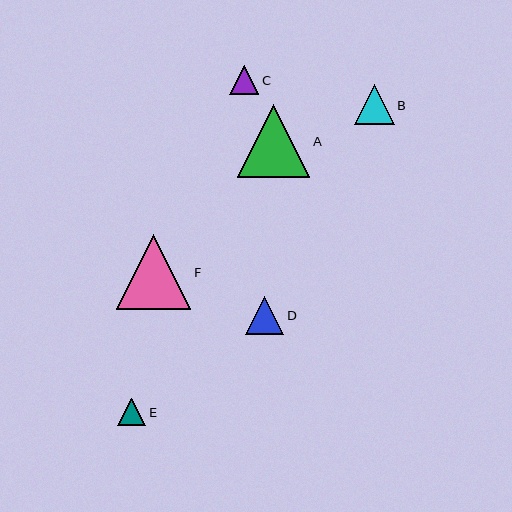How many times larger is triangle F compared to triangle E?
Triangle F is approximately 2.7 times the size of triangle E.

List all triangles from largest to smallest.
From largest to smallest: F, A, B, D, C, E.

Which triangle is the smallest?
Triangle E is the smallest with a size of approximately 28 pixels.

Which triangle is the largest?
Triangle F is the largest with a size of approximately 75 pixels.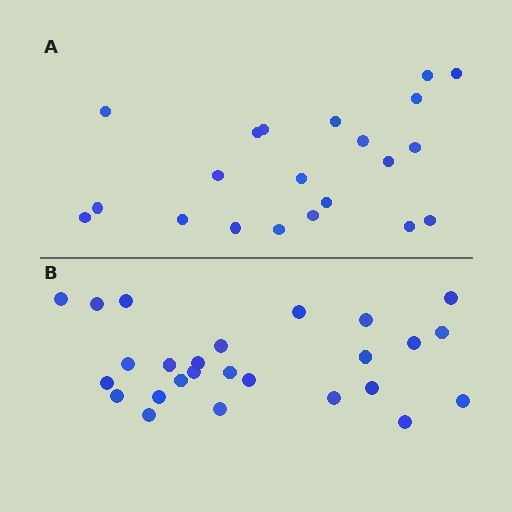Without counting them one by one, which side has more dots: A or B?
Region B (the bottom region) has more dots.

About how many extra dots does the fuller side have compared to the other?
Region B has about 5 more dots than region A.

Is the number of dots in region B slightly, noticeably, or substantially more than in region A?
Region B has only slightly more — the two regions are fairly close. The ratio is roughly 1.2 to 1.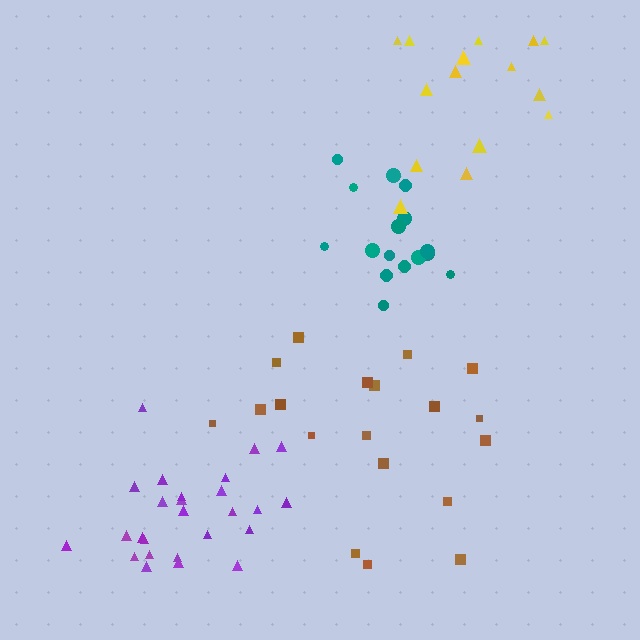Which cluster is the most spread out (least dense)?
Yellow.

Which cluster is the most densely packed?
Purple.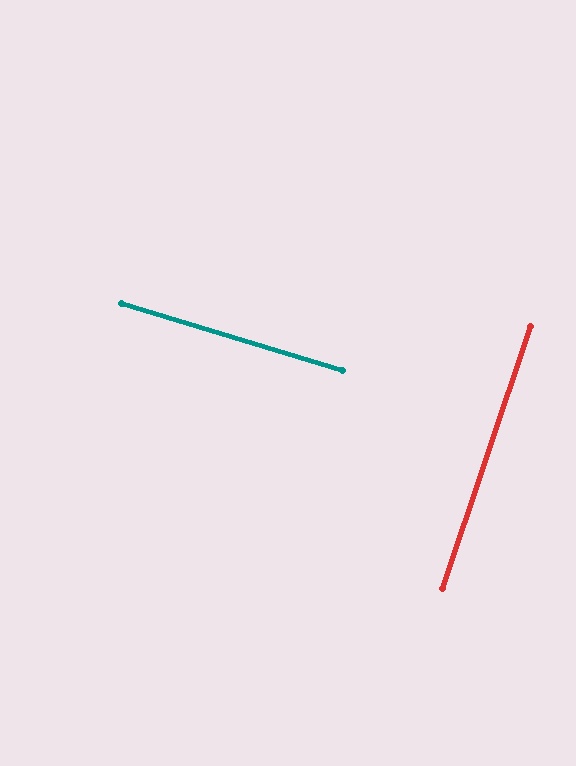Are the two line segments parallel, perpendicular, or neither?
Perpendicular — they meet at approximately 88°.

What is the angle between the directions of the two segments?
Approximately 88 degrees.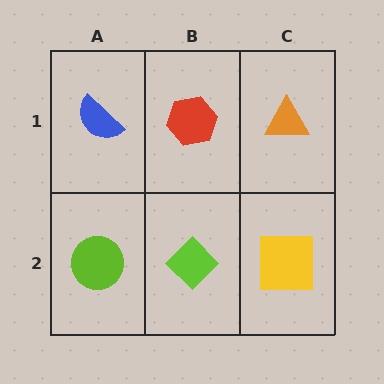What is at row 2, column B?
A lime diamond.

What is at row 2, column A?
A lime circle.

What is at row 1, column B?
A red hexagon.